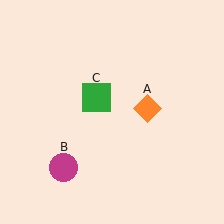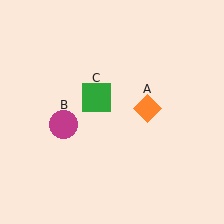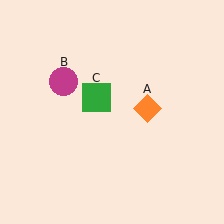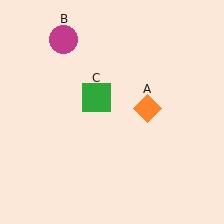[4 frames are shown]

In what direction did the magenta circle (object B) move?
The magenta circle (object B) moved up.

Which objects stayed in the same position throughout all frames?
Orange diamond (object A) and green square (object C) remained stationary.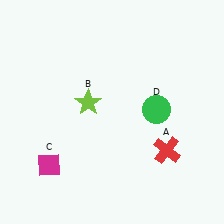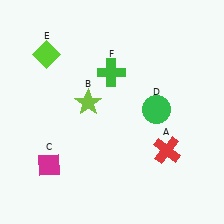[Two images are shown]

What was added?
A lime diamond (E), a green cross (F) were added in Image 2.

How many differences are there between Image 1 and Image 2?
There are 2 differences between the two images.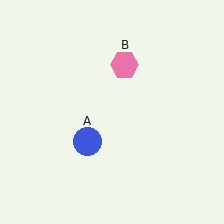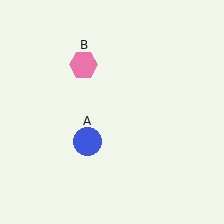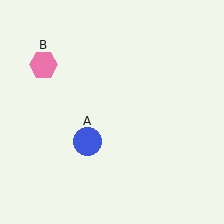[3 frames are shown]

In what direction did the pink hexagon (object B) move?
The pink hexagon (object B) moved left.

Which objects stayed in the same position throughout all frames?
Blue circle (object A) remained stationary.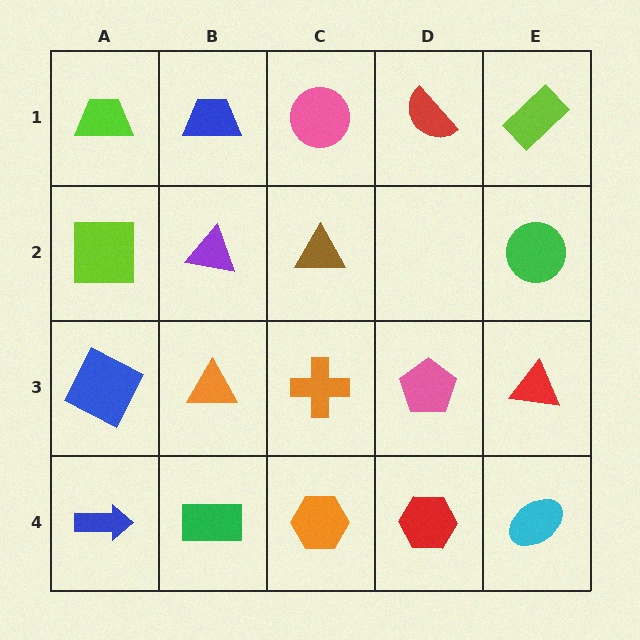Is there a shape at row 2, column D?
No, that cell is empty.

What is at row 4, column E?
A cyan ellipse.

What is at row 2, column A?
A lime square.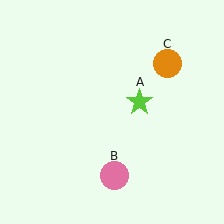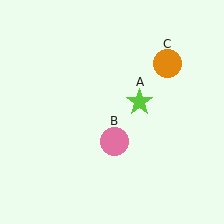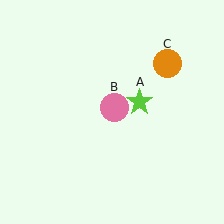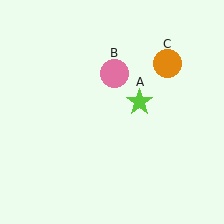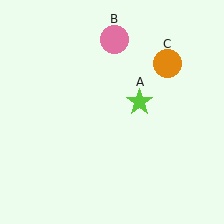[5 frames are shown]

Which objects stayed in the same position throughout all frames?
Lime star (object A) and orange circle (object C) remained stationary.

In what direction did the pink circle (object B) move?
The pink circle (object B) moved up.